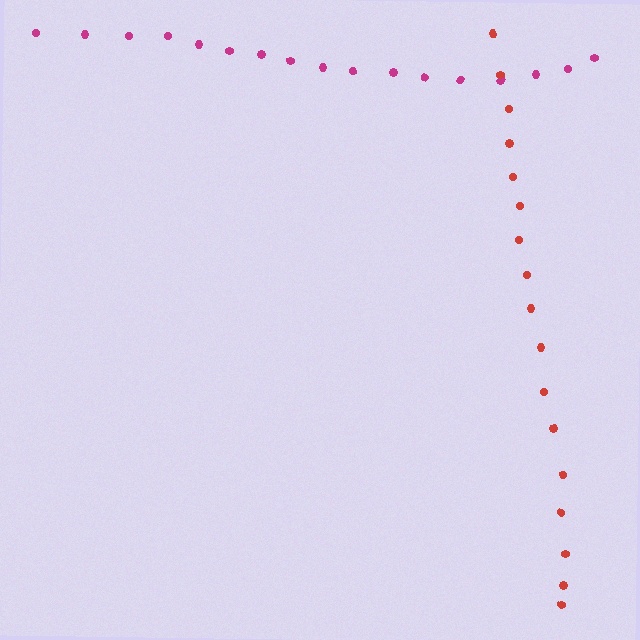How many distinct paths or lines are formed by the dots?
There are 2 distinct paths.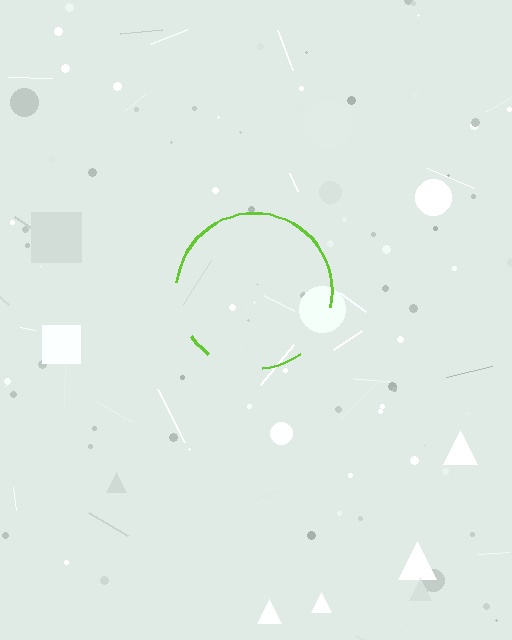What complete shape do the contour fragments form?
The contour fragments form a circle.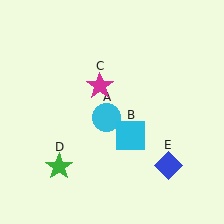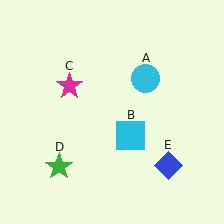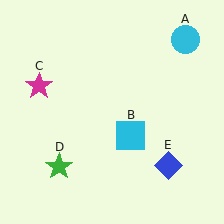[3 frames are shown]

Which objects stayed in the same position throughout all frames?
Cyan square (object B) and green star (object D) and blue diamond (object E) remained stationary.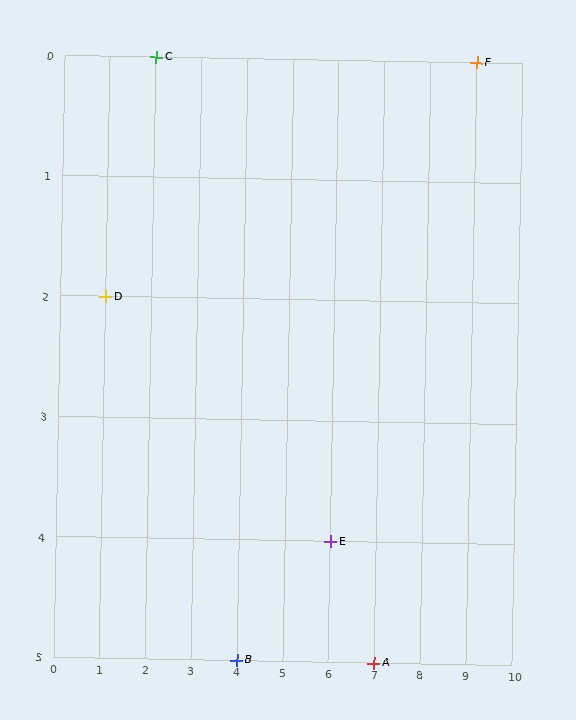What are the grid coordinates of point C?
Point C is at grid coordinates (2, 0).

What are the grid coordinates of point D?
Point D is at grid coordinates (1, 2).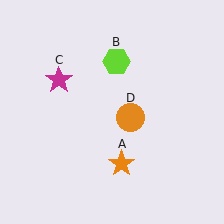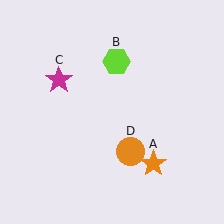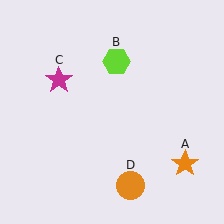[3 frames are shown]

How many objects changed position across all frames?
2 objects changed position: orange star (object A), orange circle (object D).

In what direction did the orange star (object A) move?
The orange star (object A) moved right.